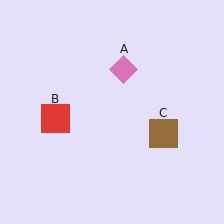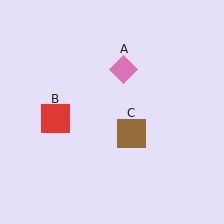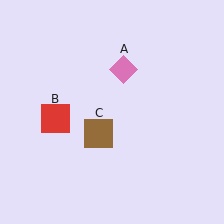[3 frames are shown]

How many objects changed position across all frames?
1 object changed position: brown square (object C).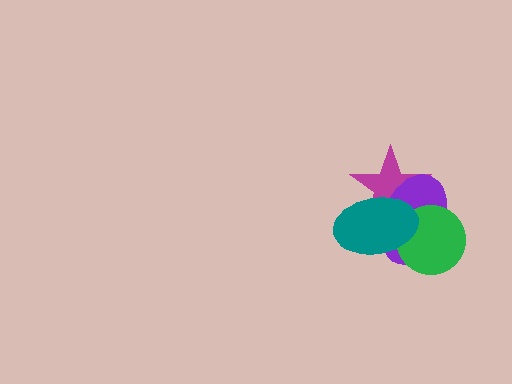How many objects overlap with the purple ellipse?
3 objects overlap with the purple ellipse.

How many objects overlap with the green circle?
3 objects overlap with the green circle.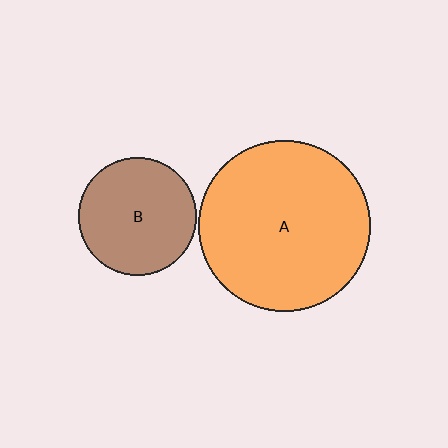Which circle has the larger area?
Circle A (orange).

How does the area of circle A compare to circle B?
Approximately 2.1 times.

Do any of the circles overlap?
No, none of the circles overlap.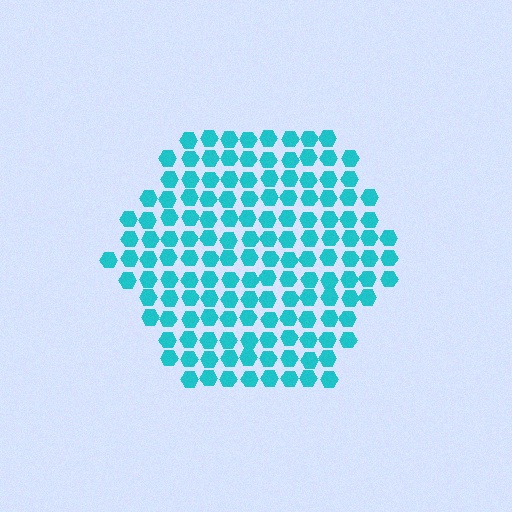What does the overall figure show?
The overall figure shows a hexagon.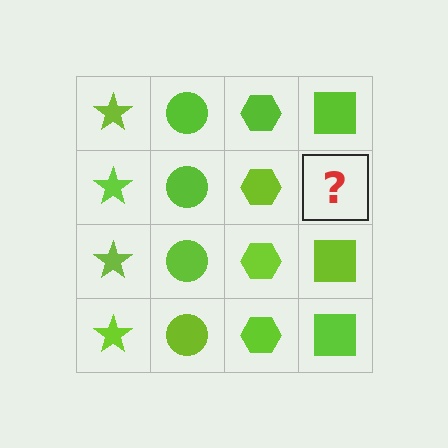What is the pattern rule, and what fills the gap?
The rule is that each column has a consistent shape. The gap should be filled with a lime square.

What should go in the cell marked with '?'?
The missing cell should contain a lime square.